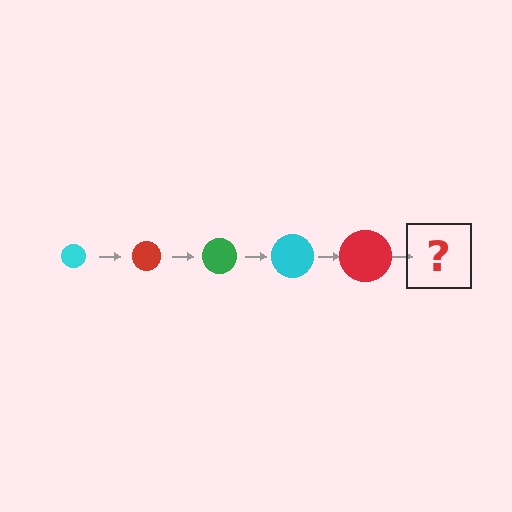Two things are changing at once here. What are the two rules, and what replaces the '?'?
The two rules are that the circle grows larger each step and the color cycles through cyan, red, and green. The '?' should be a green circle, larger than the previous one.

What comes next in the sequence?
The next element should be a green circle, larger than the previous one.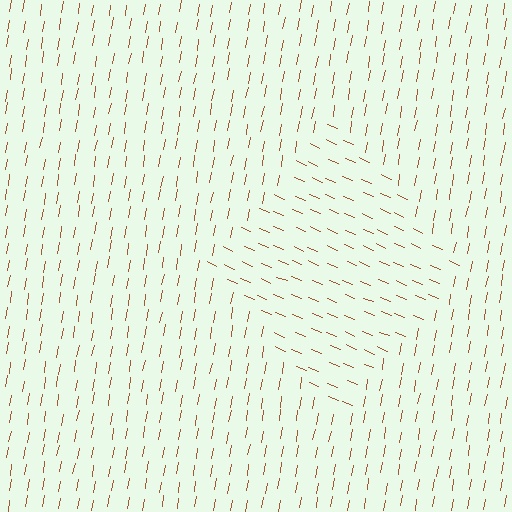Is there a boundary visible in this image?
Yes, there is a texture boundary formed by a change in line orientation.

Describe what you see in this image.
The image is filled with small brown line segments. A diamond region in the image has lines oriented differently from the surrounding lines, creating a visible texture boundary.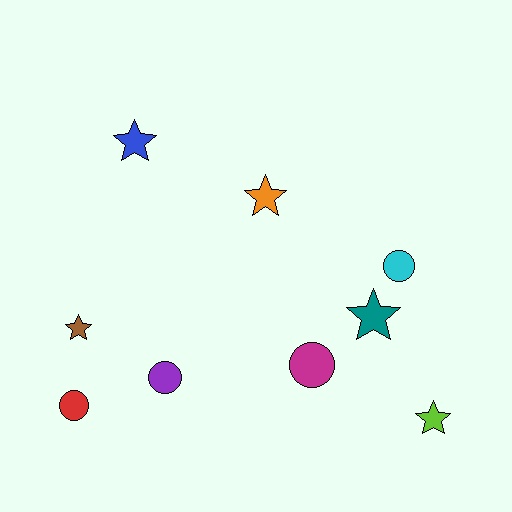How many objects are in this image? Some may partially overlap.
There are 9 objects.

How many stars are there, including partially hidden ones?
There are 5 stars.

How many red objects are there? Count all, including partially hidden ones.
There is 1 red object.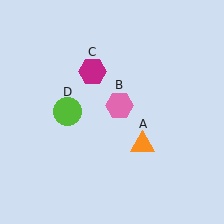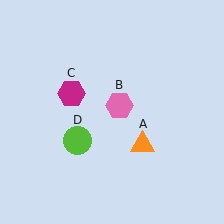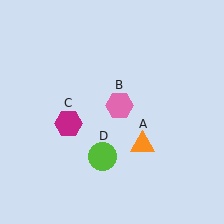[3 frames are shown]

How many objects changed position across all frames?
2 objects changed position: magenta hexagon (object C), lime circle (object D).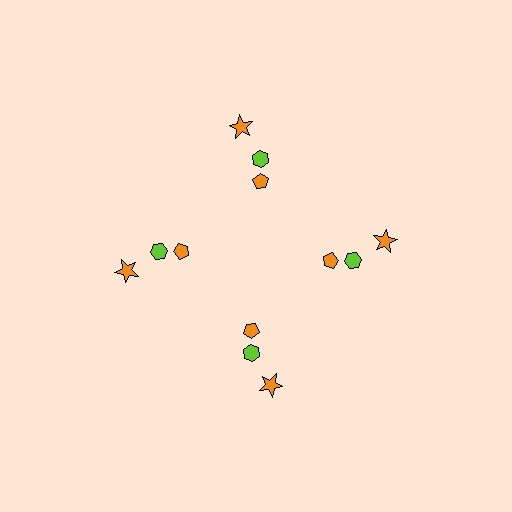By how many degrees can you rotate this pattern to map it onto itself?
The pattern maps onto itself every 90 degrees of rotation.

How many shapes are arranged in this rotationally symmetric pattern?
There are 12 shapes, arranged in 4 groups of 3.